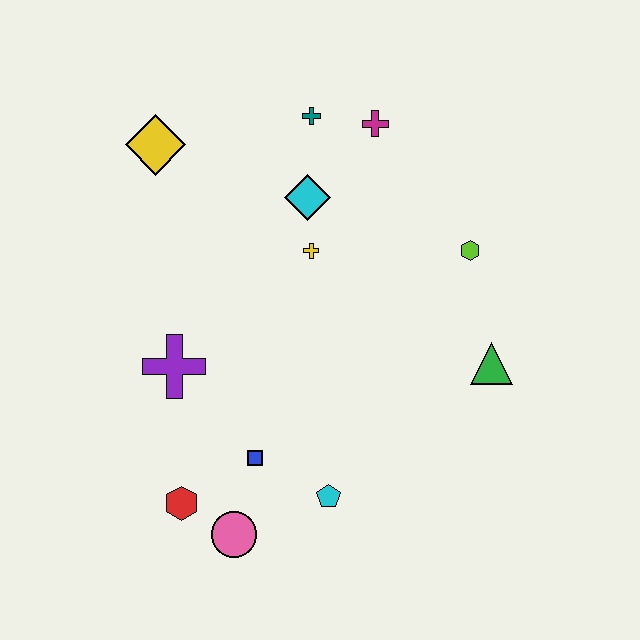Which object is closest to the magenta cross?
The teal cross is closest to the magenta cross.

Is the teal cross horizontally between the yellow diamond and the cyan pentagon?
Yes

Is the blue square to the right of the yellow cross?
No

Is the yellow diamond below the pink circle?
No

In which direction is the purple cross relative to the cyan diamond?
The purple cross is below the cyan diamond.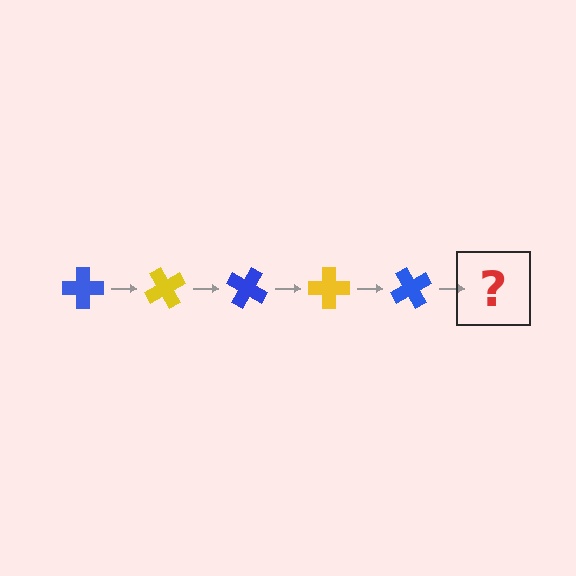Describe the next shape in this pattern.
It should be a yellow cross, rotated 300 degrees from the start.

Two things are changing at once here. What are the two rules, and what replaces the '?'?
The two rules are that it rotates 60 degrees each step and the color cycles through blue and yellow. The '?' should be a yellow cross, rotated 300 degrees from the start.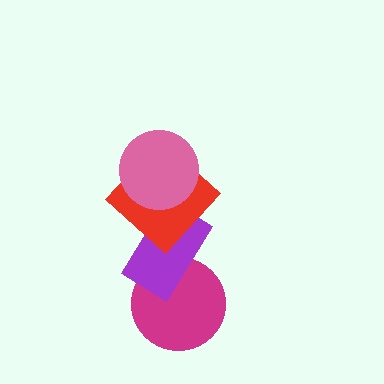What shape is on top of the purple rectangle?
The red diamond is on top of the purple rectangle.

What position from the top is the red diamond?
The red diamond is 2nd from the top.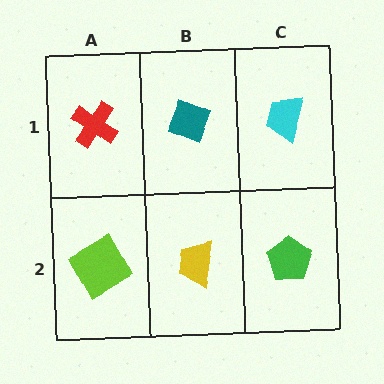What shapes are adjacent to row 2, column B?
A teal diamond (row 1, column B), a lime square (row 2, column A), a green pentagon (row 2, column C).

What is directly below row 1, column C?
A green pentagon.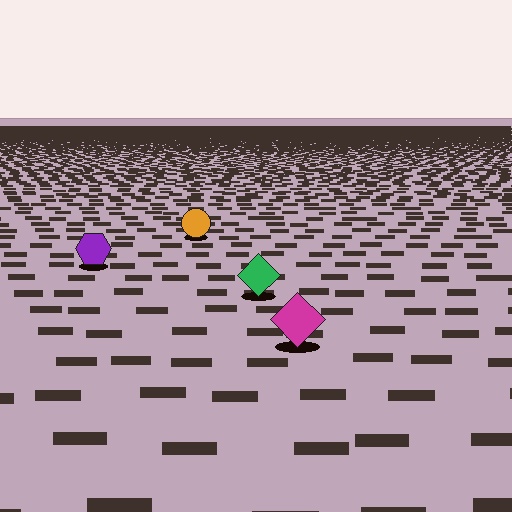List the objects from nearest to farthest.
From nearest to farthest: the magenta diamond, the green diamond, the purple hexagon, the orange circle.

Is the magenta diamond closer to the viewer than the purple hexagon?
Yes. The magenta diamond is closer — you can tell from the texture gradient: the ground texture is coarser near it.